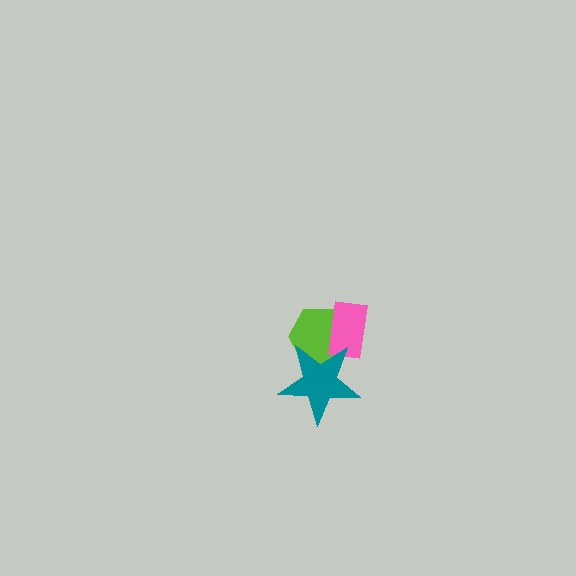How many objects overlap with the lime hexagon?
2 objects overlap with the lime hexagon.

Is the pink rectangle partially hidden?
Yes, it is partially covered by another shape.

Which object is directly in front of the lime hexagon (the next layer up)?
The pink rectangle is directly in front of the lime hexagon.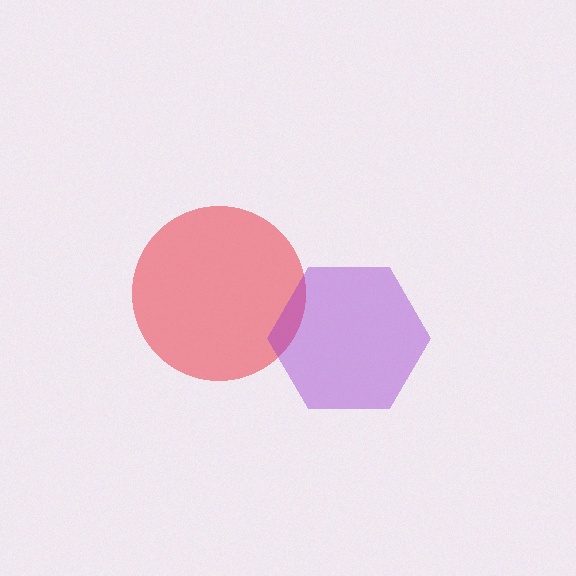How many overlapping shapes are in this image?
There are 2 overlapping shapes in the image.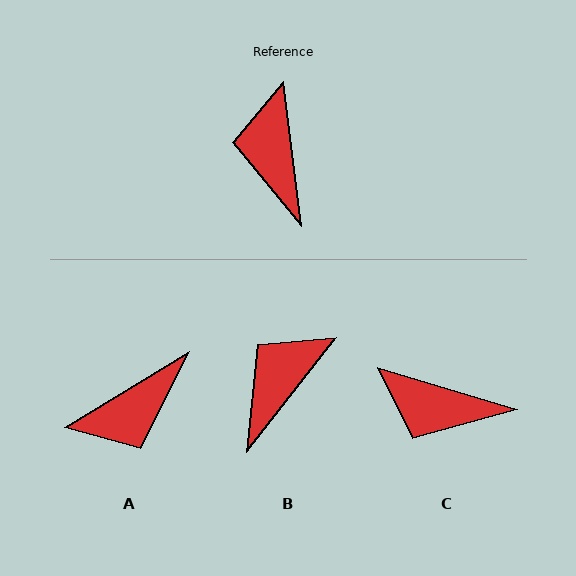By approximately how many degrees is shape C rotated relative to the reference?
Approximately 66 degrees counter-clockwise.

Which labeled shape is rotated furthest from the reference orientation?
A, about 114 degrees away.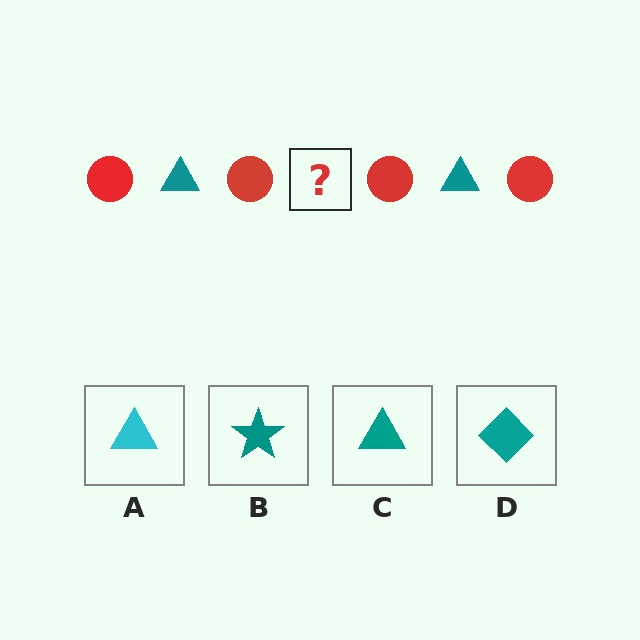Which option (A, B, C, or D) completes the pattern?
C.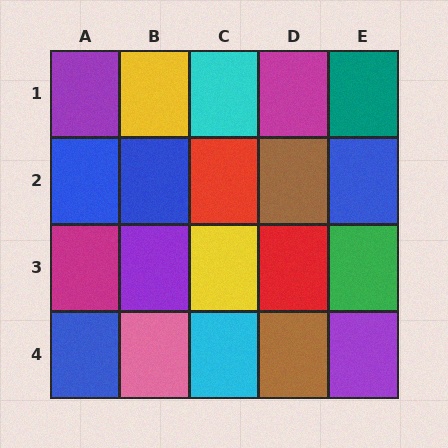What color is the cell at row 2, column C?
Red.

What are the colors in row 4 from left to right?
Blue, pink, cyan, brown, purple.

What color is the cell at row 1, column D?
Magenta.